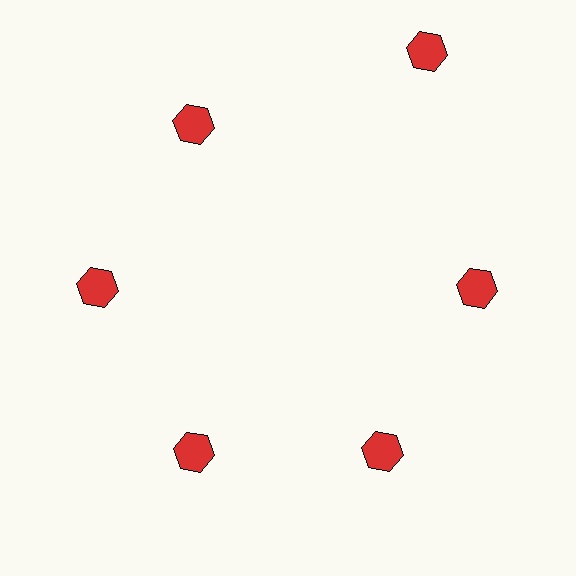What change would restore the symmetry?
The symmetry would be restored by moving it inward, back onto the ring so that all 6 hexagons sit at equal angles and equal distance from the center.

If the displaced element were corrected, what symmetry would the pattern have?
It would have 6-fold rotational symmetry — the pattern would map onto itself every 60 degrees.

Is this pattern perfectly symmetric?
No. The 6 red hexagons are arranged in a ring, but one element near the 1 o'clock position is pushed outward from the center, breaking the 6-fold rotational symmetry.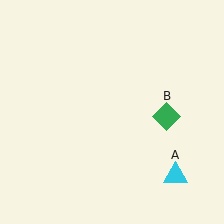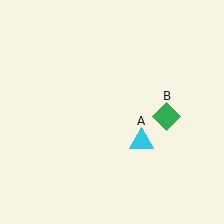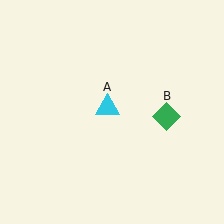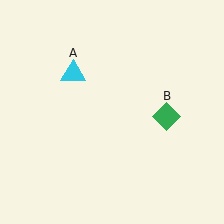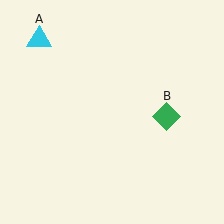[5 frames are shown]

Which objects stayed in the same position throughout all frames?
Green diamond (object B) remained stationary.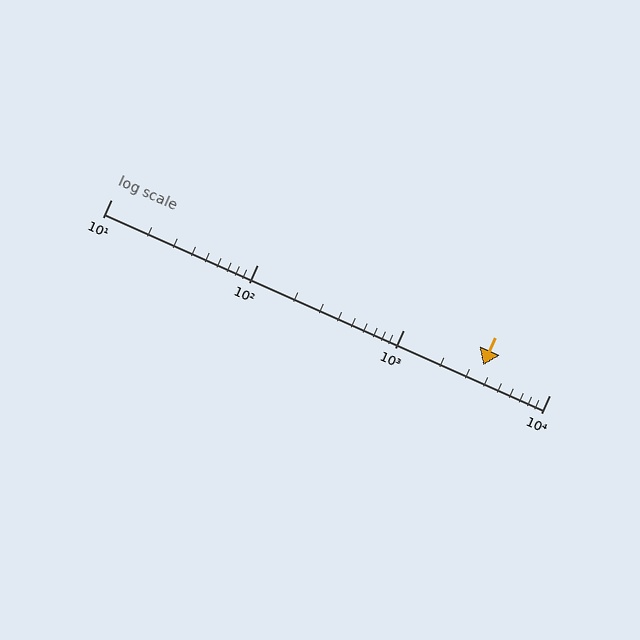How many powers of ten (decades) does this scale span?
The scale spans 3 decades, from 10 to 10000.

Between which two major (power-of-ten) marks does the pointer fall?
The pointer is between 1000 and 10000.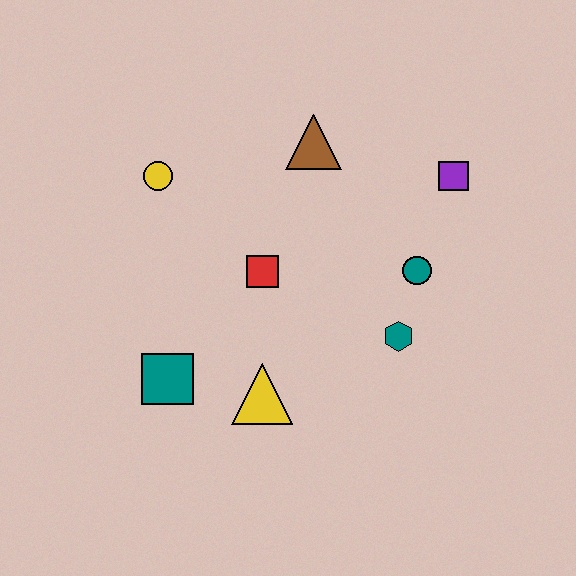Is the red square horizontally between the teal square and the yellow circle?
No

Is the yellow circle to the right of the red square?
No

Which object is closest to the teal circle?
The teal hexagon is closest to the teal circle.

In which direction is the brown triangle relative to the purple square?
The brown triangle is to the left of the purple square.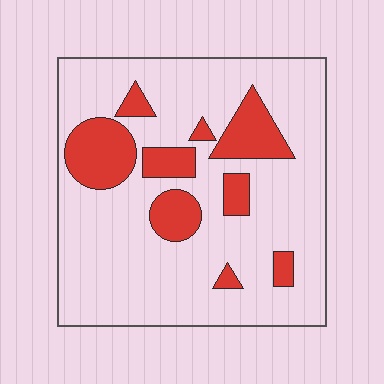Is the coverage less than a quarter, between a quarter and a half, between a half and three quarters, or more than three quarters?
Less than a quarter.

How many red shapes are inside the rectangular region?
9.